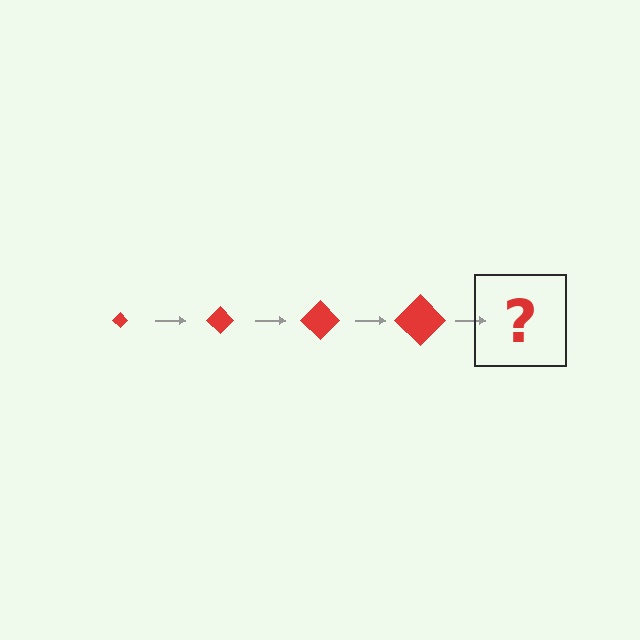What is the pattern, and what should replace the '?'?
The pattern is that the diamond gets progressively larger each step. The '?' should be a red diamond, larger than the previous one.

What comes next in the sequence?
The next element should be a red diamond, larger than the previous one.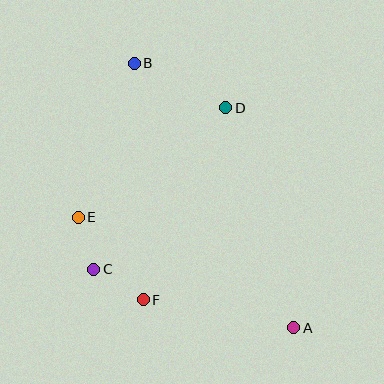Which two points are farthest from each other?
Points A and B are farthest from each other.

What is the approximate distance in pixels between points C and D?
The distance between C and D is approximately 209 pixels.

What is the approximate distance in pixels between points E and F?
The distance between E and F is approximately 105 pixels.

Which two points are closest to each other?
Points C and E are closest to each other.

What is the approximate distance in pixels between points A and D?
The distance between A and D is approximately 230 pixels.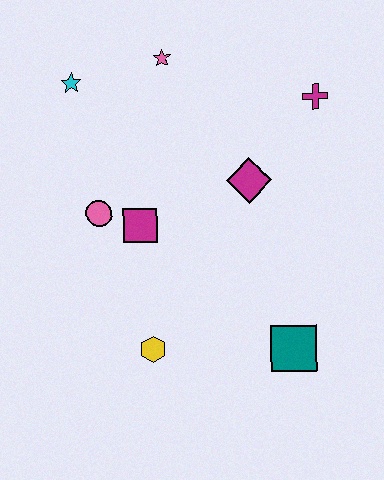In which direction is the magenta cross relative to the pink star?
The magenta cross is to the right of the pink star.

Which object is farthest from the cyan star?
The teal square is farthest from the cyan star.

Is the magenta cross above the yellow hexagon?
Yes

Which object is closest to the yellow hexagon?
The magenta square is closest to the yellow hexagon.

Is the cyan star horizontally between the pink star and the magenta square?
No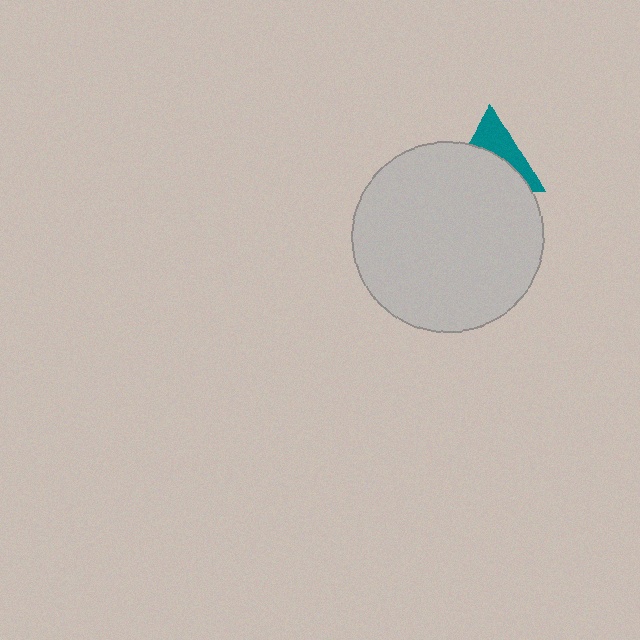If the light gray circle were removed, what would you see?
You would see the complete teal triangle.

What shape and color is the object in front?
The object in front is a light gray circle.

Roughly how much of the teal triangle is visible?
A small part of it is visible (roughly 40%).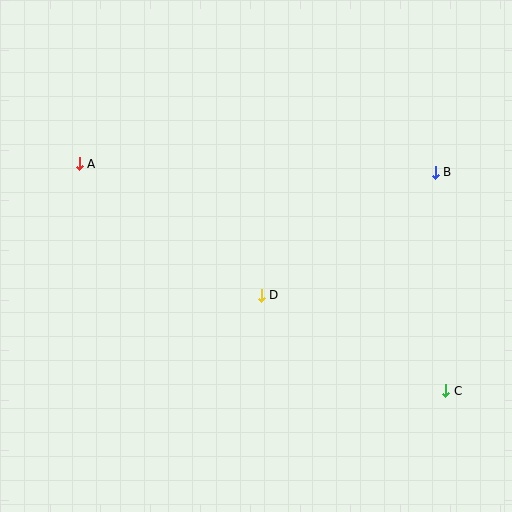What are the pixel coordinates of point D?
Point D is at (261, 295).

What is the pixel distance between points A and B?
The distance between A and B is 356 pixels.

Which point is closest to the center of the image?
Point D at (261, 295) is closest to the center.